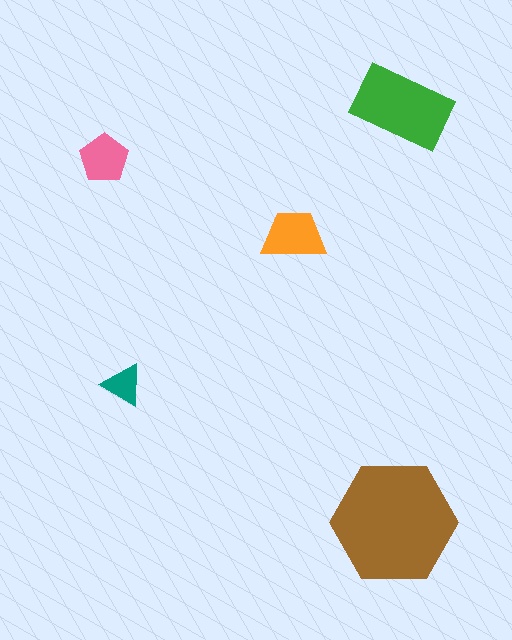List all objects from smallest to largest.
The teal triangle, the pink pentagon, the orange trapezoid, the green rectangle, the brown hexagon.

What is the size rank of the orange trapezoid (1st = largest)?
3rd.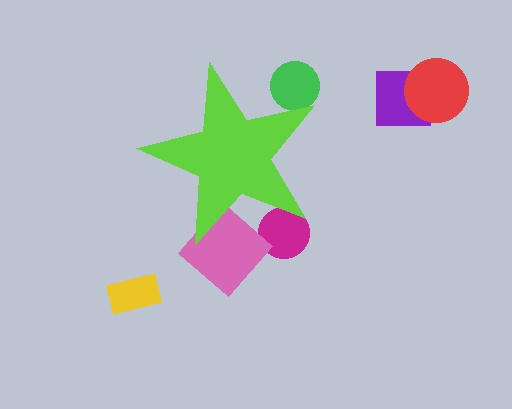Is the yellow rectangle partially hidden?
No, the yellow rectangle is fully visible.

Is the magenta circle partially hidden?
Yes, the magenta circle is partially hidden behind the lime star.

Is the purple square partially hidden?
No, the purple square is fully visible.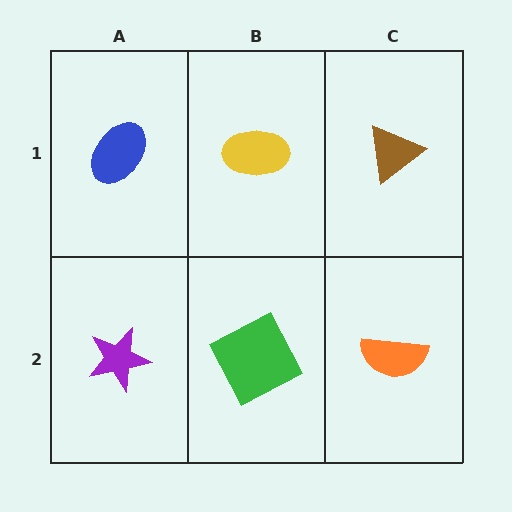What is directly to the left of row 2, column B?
A purple star.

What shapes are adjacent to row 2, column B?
A yellow ellipse (row 1, column B), a purple star (row 2, column A), an orange semicircle (row 2, column C).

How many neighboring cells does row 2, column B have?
3.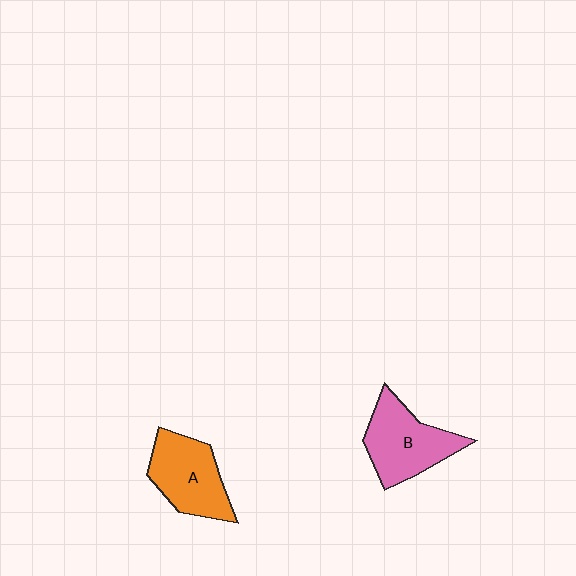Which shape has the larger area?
Shape B (pink).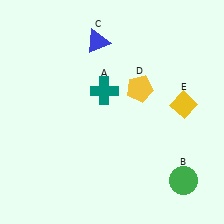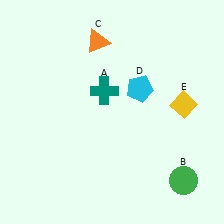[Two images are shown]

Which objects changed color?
C changed from blue to orange. D changed from yellow to cyan.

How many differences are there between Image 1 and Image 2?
There are 2 differences between the two images.